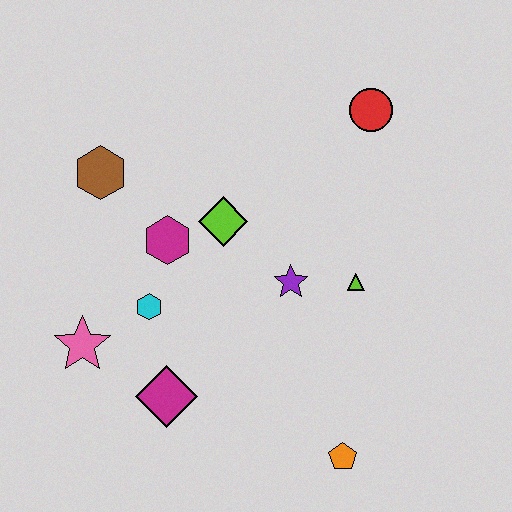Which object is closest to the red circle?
The lime triangle is closest to the red circle.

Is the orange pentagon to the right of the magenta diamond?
Yes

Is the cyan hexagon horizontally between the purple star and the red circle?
No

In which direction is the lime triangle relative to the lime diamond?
The lime triangle is to the right of the lime diamond.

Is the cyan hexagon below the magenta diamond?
No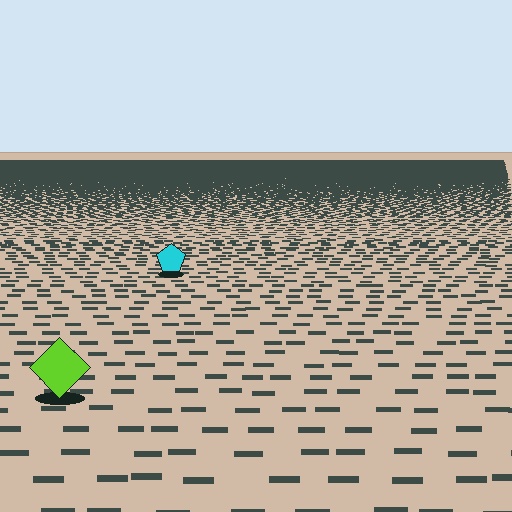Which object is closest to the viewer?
The lime diamond is closest. The texture marks near it are larger and more spread out.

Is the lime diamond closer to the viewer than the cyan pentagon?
Yes. The lime diamond is closer — you can tell from the texture gradient: the ground texture is coarser near it.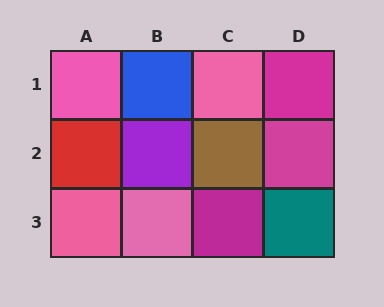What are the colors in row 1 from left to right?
Pink, blue, pink, magenta.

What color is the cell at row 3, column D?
Teal.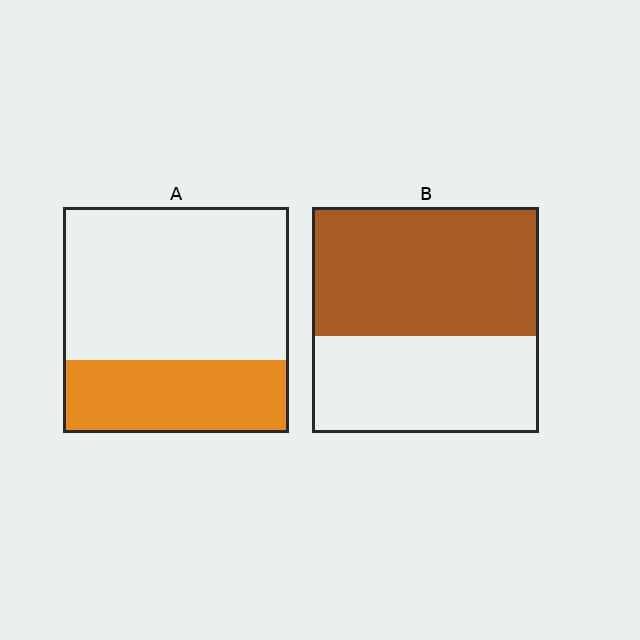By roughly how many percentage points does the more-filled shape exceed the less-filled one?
By roughly 25 percentage points (B over A).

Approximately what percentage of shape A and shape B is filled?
A is approximately 30% and B is approximately 55%.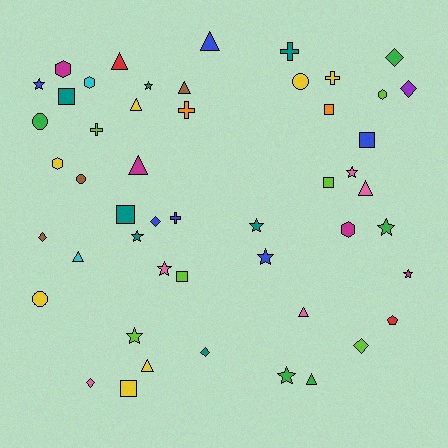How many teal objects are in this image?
There are 7 teal objects.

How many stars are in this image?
There are 11 stars.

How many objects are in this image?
There are 50 objects.